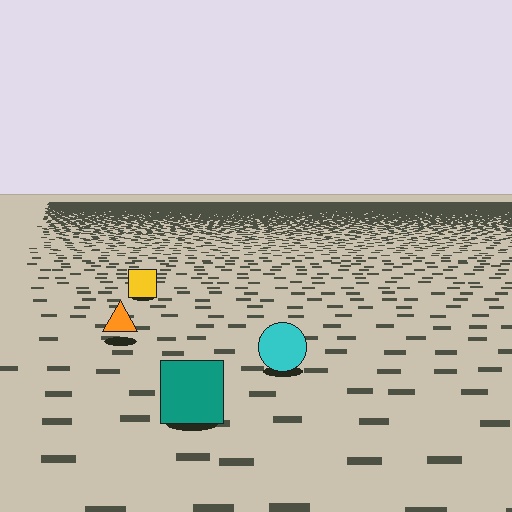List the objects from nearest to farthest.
From nearest to farthest: the teal square, the cyan circle, the orange triangle, the yellow square.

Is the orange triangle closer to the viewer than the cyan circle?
No. The cyan circle is closer — you can tell from the texture gradient: the ground texture is coarser near it.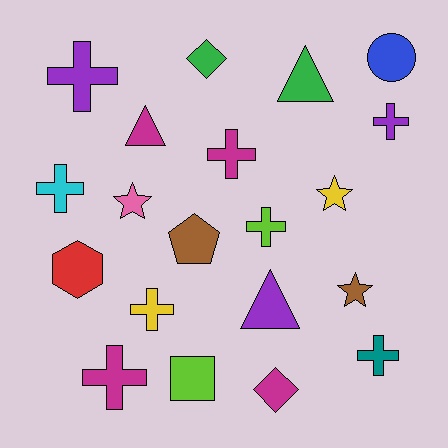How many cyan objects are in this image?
There is 1 cyan object.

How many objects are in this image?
There are 20 objects.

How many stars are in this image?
There are 3 stars.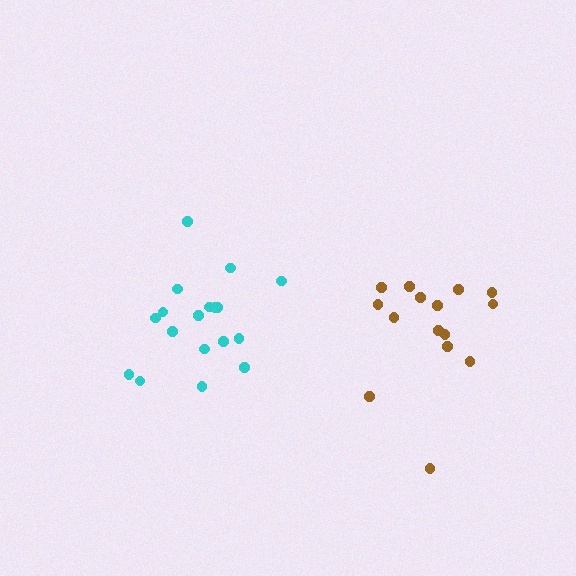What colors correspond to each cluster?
The clusters are colored: cyan, brown.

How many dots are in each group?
Group 1: 18 dots, Group 2: 15 dots (33 total).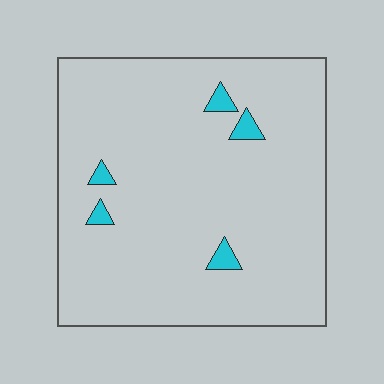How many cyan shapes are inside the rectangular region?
5.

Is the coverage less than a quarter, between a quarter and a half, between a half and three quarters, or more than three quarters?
Less than a quarter.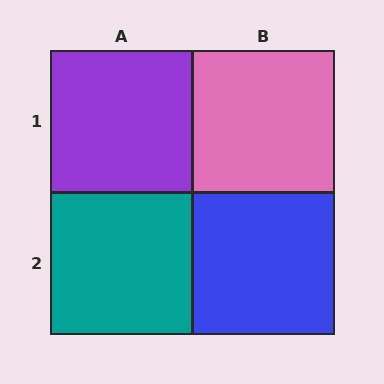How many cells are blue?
1 cell is blue.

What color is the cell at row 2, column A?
Teal.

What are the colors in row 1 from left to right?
Purple, pink.